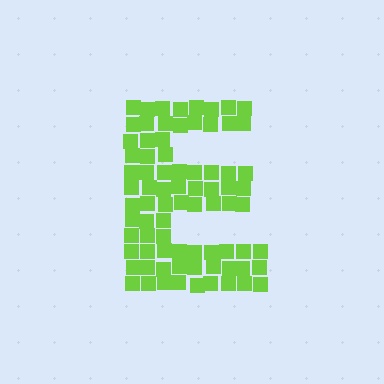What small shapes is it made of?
It is made of small squares.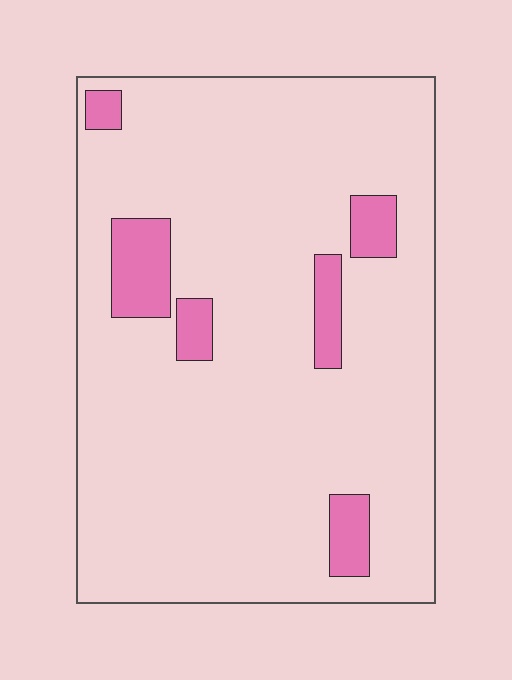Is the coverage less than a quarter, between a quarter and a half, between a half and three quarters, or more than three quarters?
Less than a quarter.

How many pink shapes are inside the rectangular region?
6.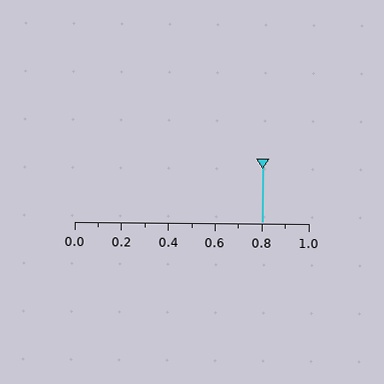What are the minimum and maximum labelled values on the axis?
The axis runs from 0.0 to 1.0.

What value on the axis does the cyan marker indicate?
The marker indicates approximately 0.8.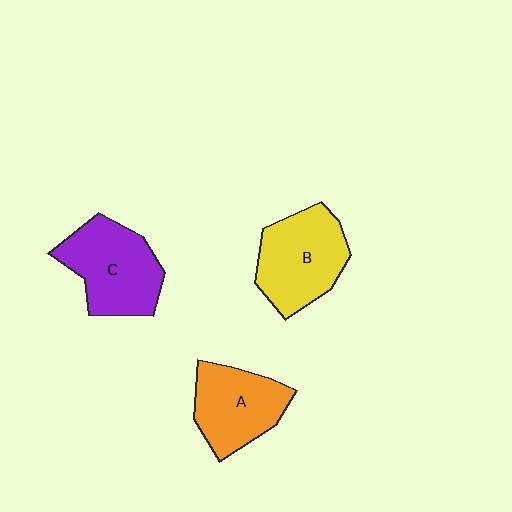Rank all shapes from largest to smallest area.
From largest to smallest: C (purple), B (yellow), A (orange).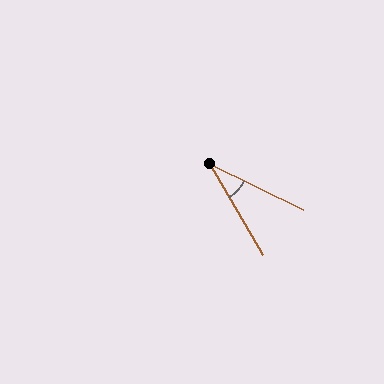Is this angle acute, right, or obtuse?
It is acute.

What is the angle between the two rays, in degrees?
Approximately 34 degrees.